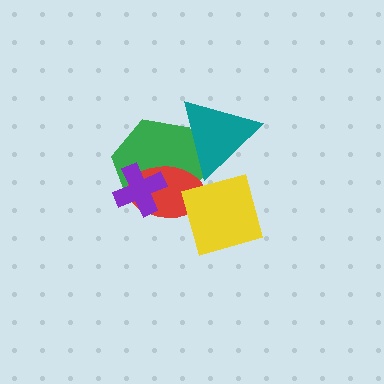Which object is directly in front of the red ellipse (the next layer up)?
The yellow diamond is directly in front of the red ellipse.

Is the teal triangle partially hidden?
No, no other shape covers it.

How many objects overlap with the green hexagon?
4 objects overlap with the green hexagon.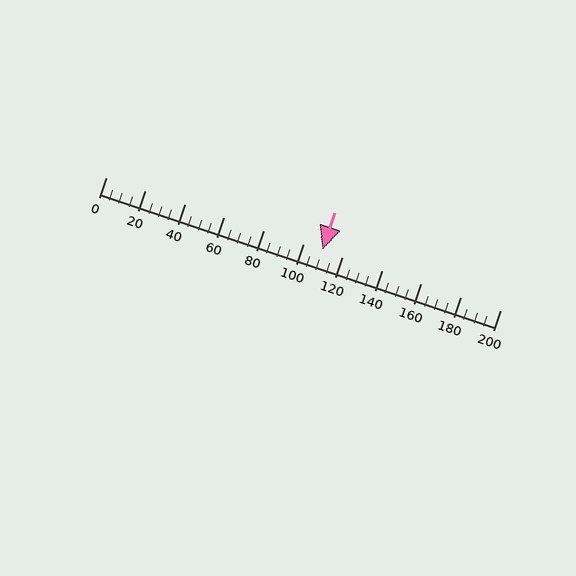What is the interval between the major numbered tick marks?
The major tick marks are spaced 20 units apart.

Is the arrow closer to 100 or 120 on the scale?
The arrow is closer to 120.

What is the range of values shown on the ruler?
The ruler shows values from 0 to 200.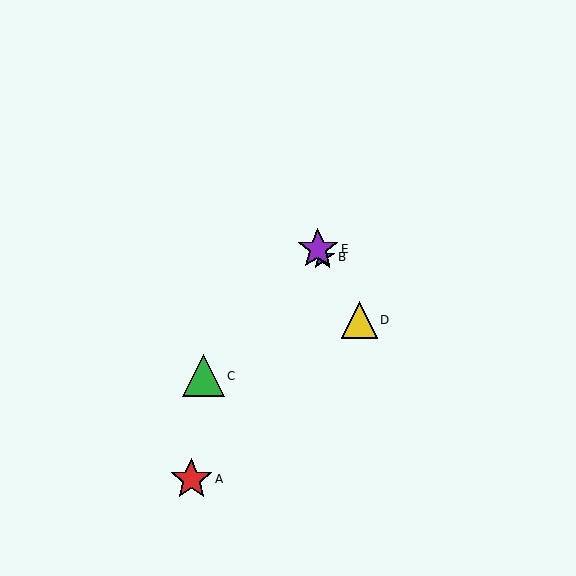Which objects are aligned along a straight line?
Objects B, D, E are aligned along a straight line.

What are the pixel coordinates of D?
Object D is at (359, 320).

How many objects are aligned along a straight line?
3 objects (B, D, E) are aligned along a straight line.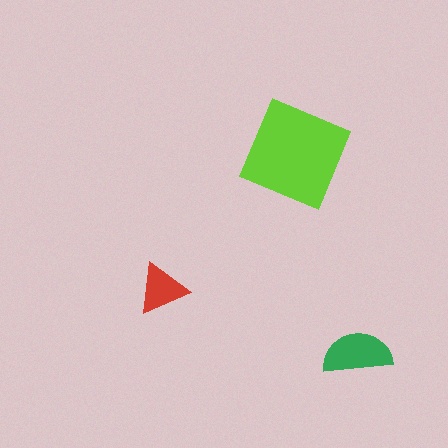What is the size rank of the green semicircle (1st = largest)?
2nd.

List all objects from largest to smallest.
The lime square, the green semicircle, the red triangle.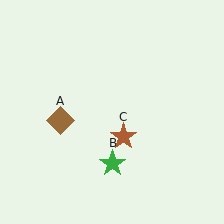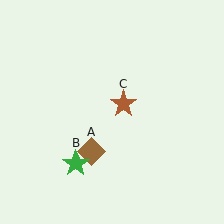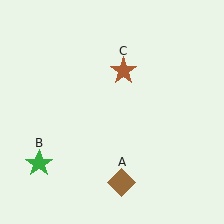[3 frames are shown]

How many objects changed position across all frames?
3 objects changed position: brown diamond (object A), green star (object B), brown star (object C).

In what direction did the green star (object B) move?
The green star (object B) moved left.